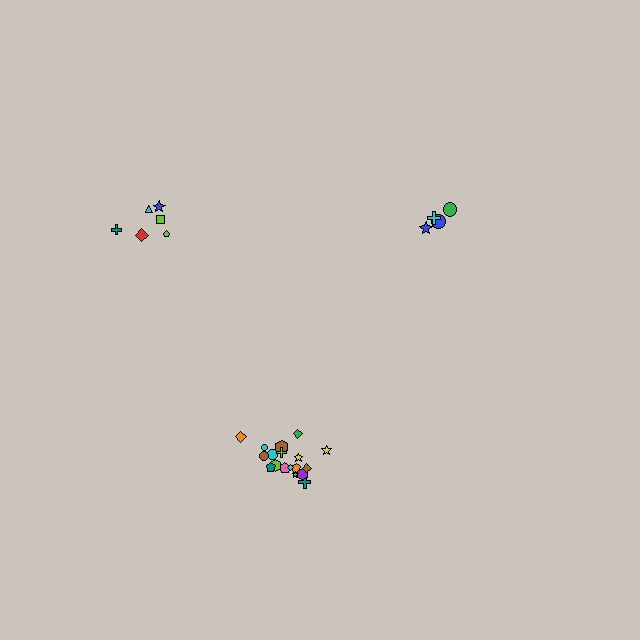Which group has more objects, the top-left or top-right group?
The top-left group.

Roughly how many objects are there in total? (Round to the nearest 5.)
Roughly 30 objects in total.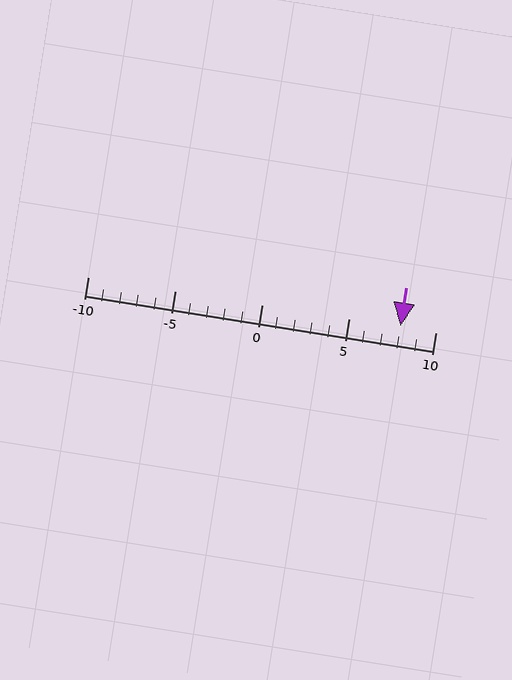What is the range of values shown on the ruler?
The ruler shows values from -10 to 10.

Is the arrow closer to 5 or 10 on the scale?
The arrow is closer to 10.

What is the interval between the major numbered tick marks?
The major tick marks are spaced 5 units apart.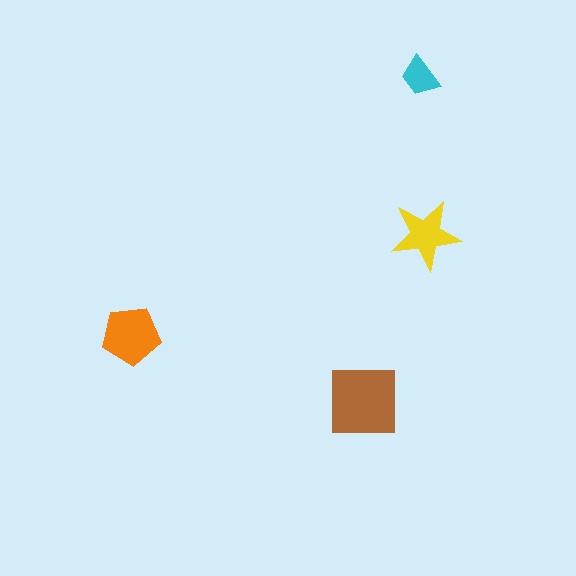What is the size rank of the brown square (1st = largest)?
1st.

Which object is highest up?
The cyan trapezoid is topmost.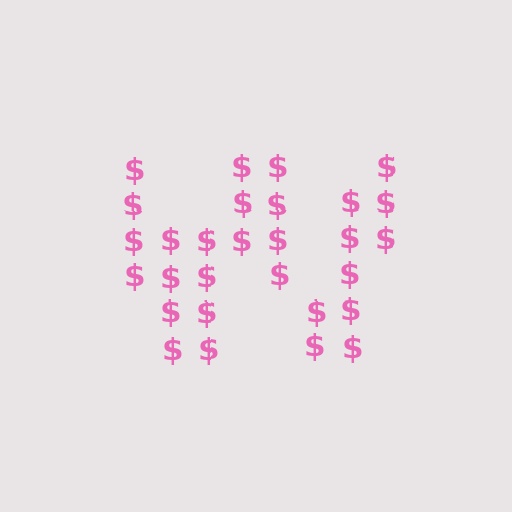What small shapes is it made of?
It is made of small dollar signs.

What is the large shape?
The large shape is the letter W.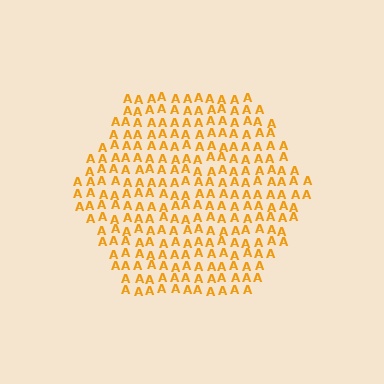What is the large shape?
The large shape is a hexagon.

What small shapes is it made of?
It is made of small letter A's.